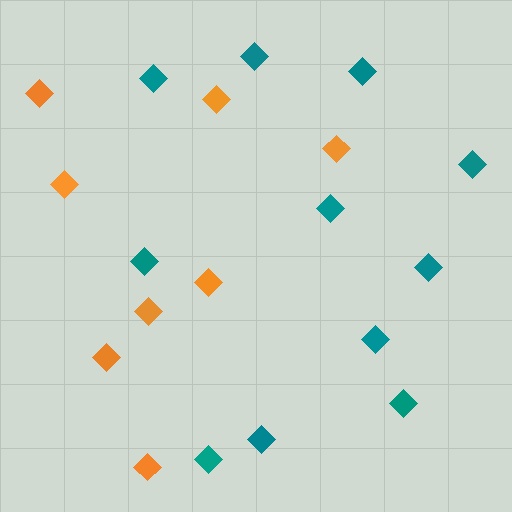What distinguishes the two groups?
There are 2 groups: one group of orange diamonds (8) and one group of teal diamonds (11).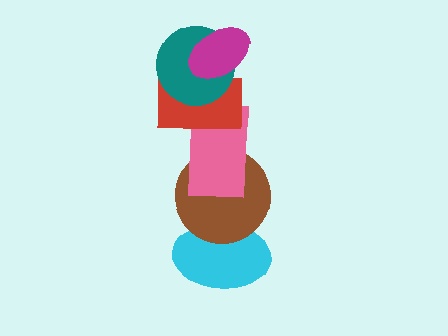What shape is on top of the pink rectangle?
The red rectangle is on top of the pink rectangle.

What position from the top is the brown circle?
The brown circle is 5th from the top.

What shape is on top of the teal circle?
The magenta ellipse is on top of the teal circle.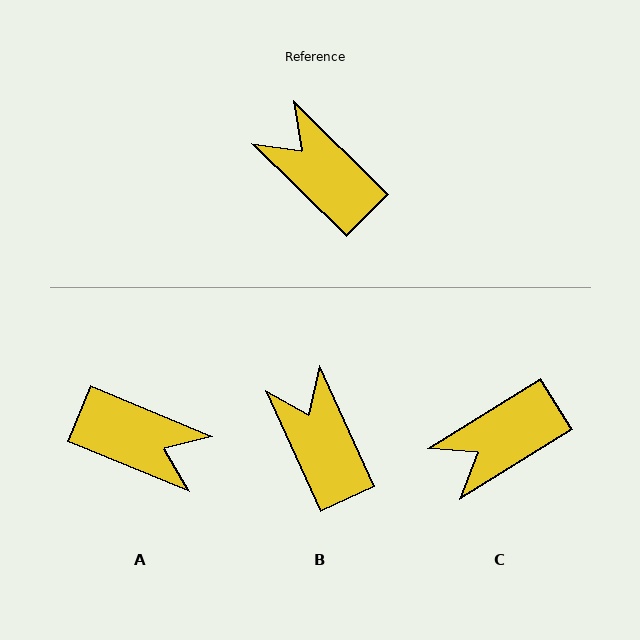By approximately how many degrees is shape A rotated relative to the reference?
Approximately 158 degrees clockwise.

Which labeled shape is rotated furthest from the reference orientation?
A, about 158 degrees away.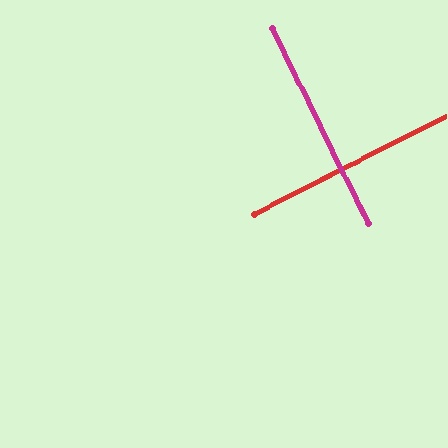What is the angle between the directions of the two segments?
Approximately 89 degrees.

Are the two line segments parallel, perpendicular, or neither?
Perpendicular — they meet at approximately 89°.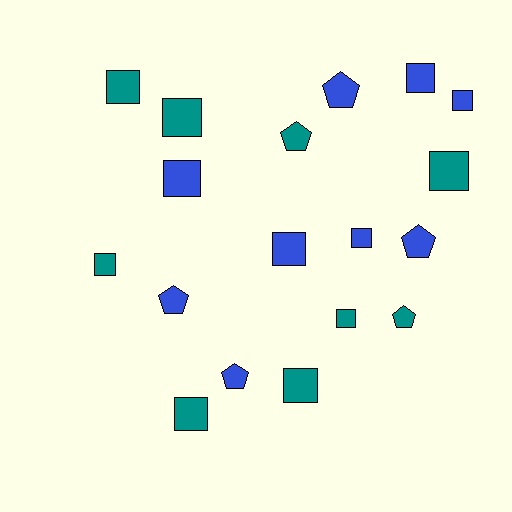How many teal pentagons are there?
There are 2 teal pentagons.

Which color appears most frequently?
Teal, with 9 objects.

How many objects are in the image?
There are 18 objects.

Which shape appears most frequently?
Square, with 12 objects.